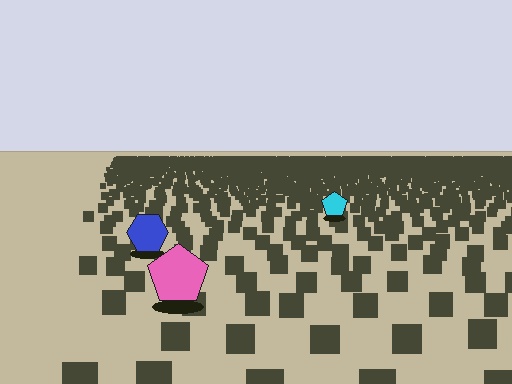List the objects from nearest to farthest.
From nearest to farthest: the pink pentagon, the blue hexagon, the cyan pentagon.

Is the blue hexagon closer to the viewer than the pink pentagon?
No. The pink pentagon is closer — you can tell from the texture gradient: the ground texture is coarser near it.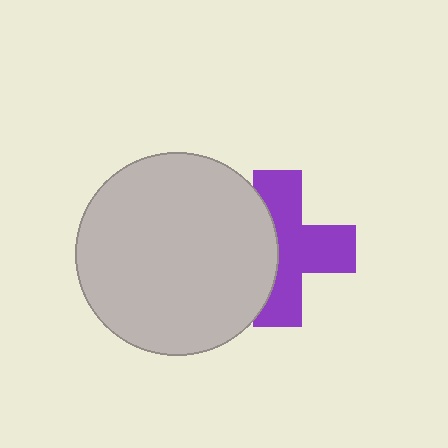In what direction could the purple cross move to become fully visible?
The purple cross could move right. That would shift it out from behind the light gray circle entirely.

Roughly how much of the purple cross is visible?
About half of it is visible (roughly 61%).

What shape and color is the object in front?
The object in front is a light gray circle.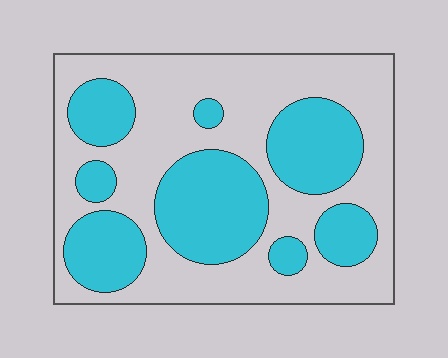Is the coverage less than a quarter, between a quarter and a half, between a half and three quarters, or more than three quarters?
Between a quarter and a half.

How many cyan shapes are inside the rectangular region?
8.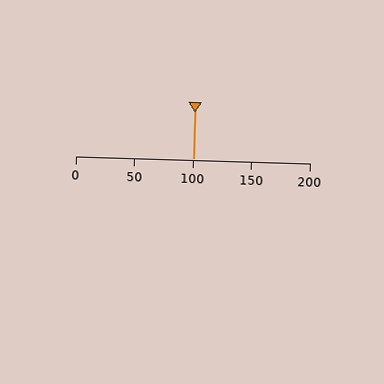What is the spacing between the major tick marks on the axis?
The major ticks are spaced 50 apart.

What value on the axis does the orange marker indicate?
The marker indicates approximately 100.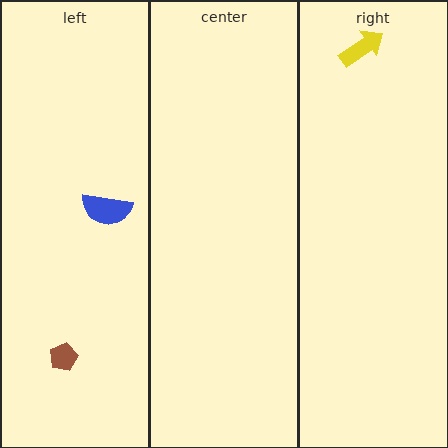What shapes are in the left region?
The blue semicircle, the brown pentagon.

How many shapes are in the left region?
2.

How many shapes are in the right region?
1.